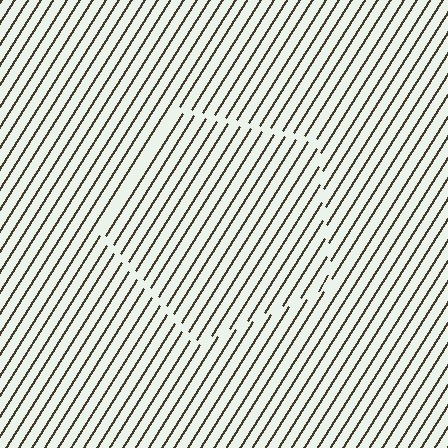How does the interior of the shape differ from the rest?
The interior of the shape contains the same grating, shifted by half a period — the contour is defined by the phase discontinuity where line-ends from the inner and outer gratings abut.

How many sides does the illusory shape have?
5 sides — the line-ends trace a pentagon.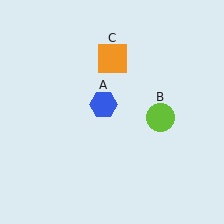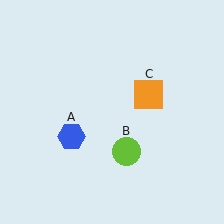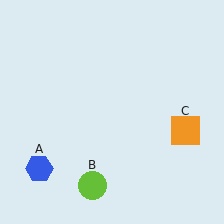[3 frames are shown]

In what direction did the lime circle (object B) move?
The lime circle (object B) moved down and to the left.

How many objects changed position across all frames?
3 objects changed position: blue hexagon (object A), lime circle (object B), orange square (object C).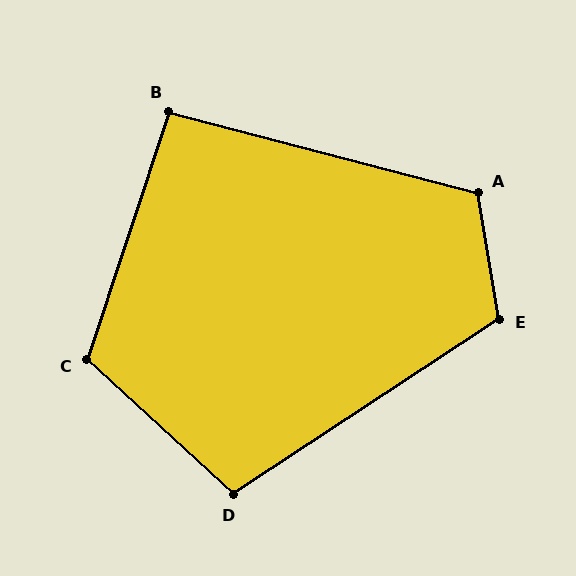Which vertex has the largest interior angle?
C, at approximately 114 degrees.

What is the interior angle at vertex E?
Approximately 114 degrees (obtuse).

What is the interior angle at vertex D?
Approximately 104 degrees (obtuse).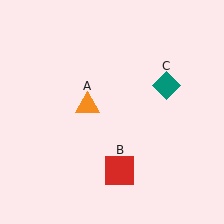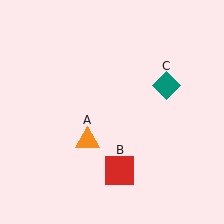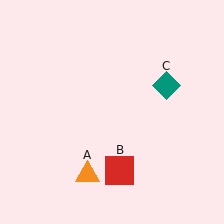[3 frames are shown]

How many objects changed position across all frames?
1 object changed position: orange triangle (object A).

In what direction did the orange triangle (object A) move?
The orange triangle (object A) moved down.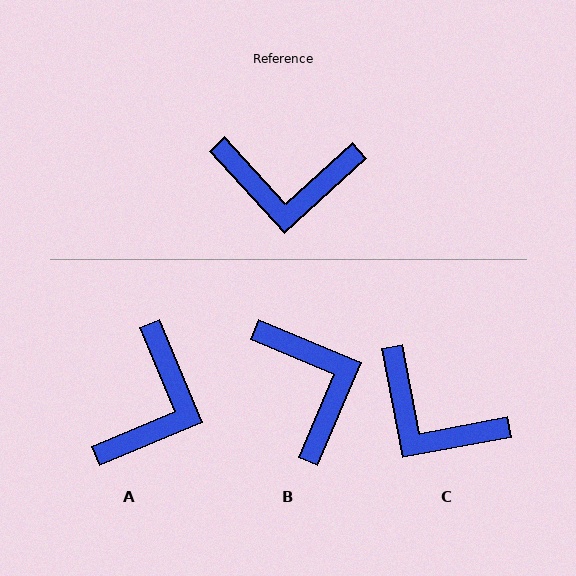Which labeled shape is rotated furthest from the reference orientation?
B, about 115 degrees away.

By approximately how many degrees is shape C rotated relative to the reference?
Approximately 32 degrees clockwise.